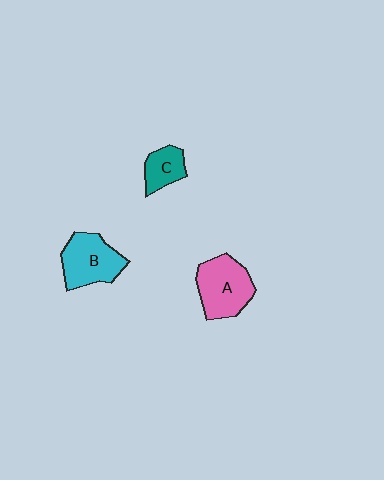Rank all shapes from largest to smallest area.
From largest to smallest: A (pink), B (cyan), C (teal).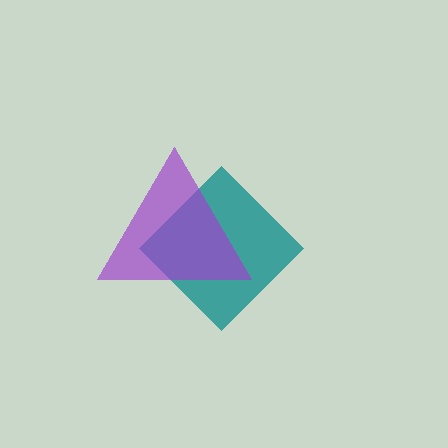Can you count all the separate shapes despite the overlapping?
Yes, there are 2 separate shapes.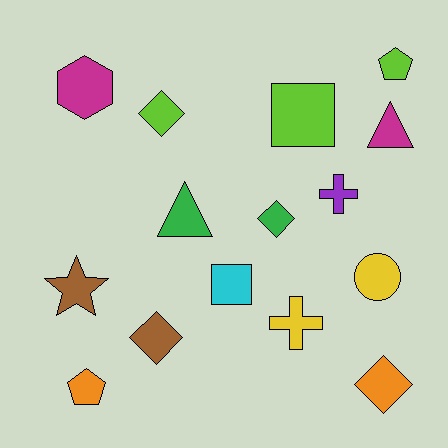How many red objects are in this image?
There are no red objects.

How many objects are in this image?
There are 15 objects.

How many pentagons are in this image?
There are 2 pentagons.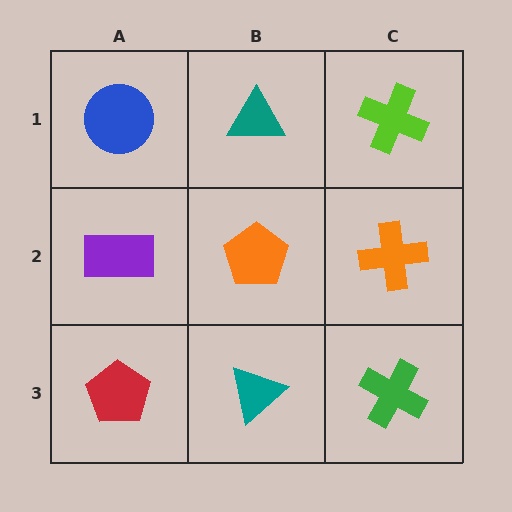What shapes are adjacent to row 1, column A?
A purple rectangle (row 2, column A), a teal triangle (row 1, column B).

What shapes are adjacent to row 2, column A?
A blue circle (row 1, column A), a red pentagon (row 3, column A), an orange pentagon (row 2, column B).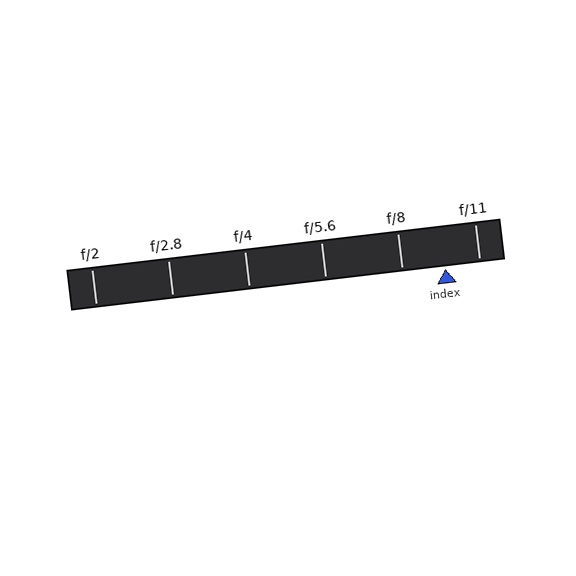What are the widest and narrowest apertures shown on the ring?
The widest aperture shown is f/2 and the narrowest is f/11.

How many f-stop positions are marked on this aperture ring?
There are 6 f-stop positions marked.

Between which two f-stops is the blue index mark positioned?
The index mark is between f/8 and f/11.